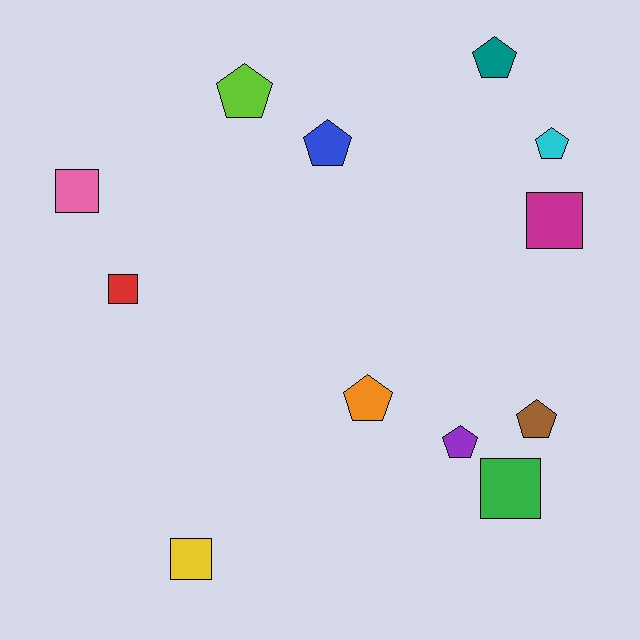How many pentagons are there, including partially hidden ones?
There are 7 pentagons.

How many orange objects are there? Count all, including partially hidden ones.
There is 1 orange object.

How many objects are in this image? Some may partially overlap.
There are 12 objects.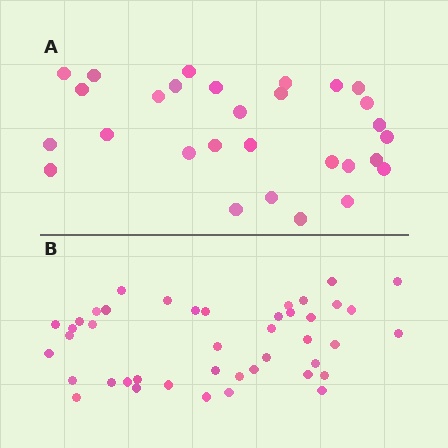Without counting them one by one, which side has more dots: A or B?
Region B (the bottom region) has more dots.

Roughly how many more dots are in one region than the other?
Region B has approximately 15 more dots than region A.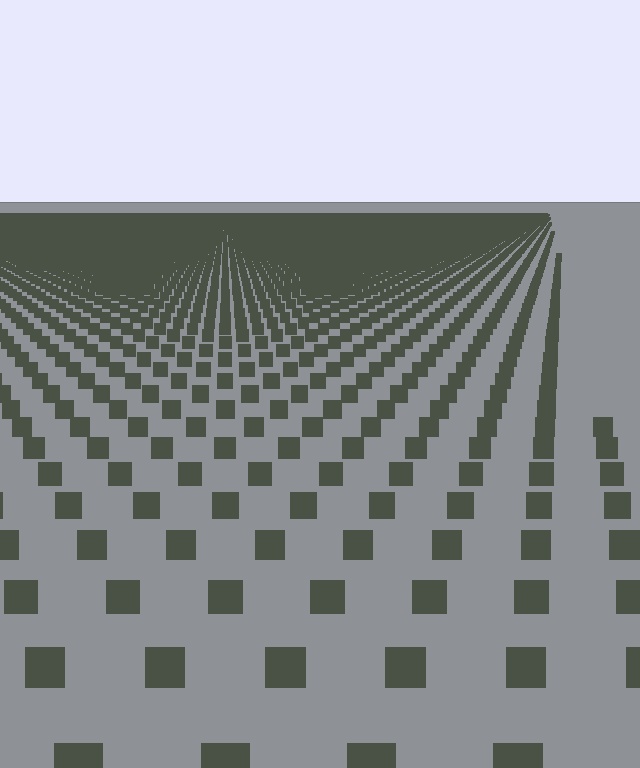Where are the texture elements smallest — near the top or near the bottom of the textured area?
Near the top.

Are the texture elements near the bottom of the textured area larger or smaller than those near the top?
Larger. Near the bottom, elements are closer to the viewer and appear at a bigger on-screen size.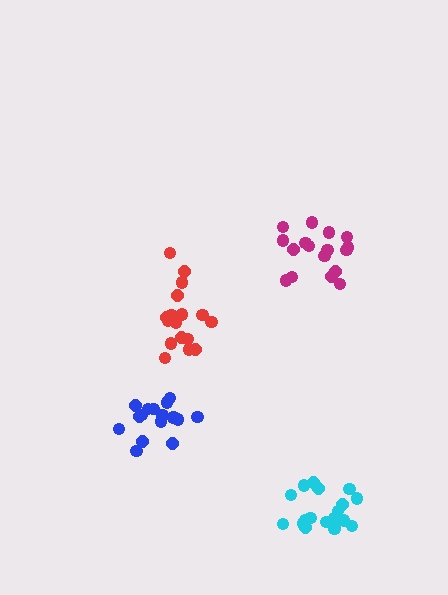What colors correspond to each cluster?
The clusters are colored: magenta, cyan, red, blue.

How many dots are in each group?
Group 1: 17 dots, Group 2: 19 dots, Group 3: 18 dots, Group 4: 17 dots (71 total).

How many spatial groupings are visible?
There are 4 spatial groupings.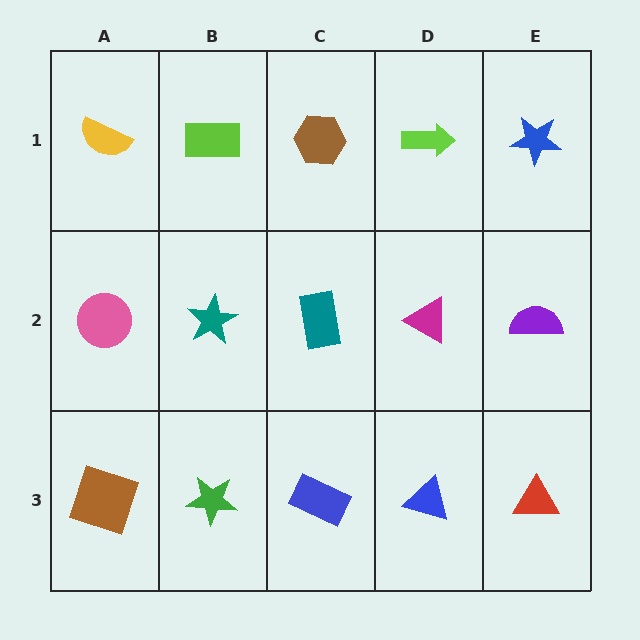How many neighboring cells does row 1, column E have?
2.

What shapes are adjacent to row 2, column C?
A brown hexagon (row 1, column C), a blue rectangle (row 3, column C), a teal star (row 2, column B), a magenta triangle (row 2, column D).